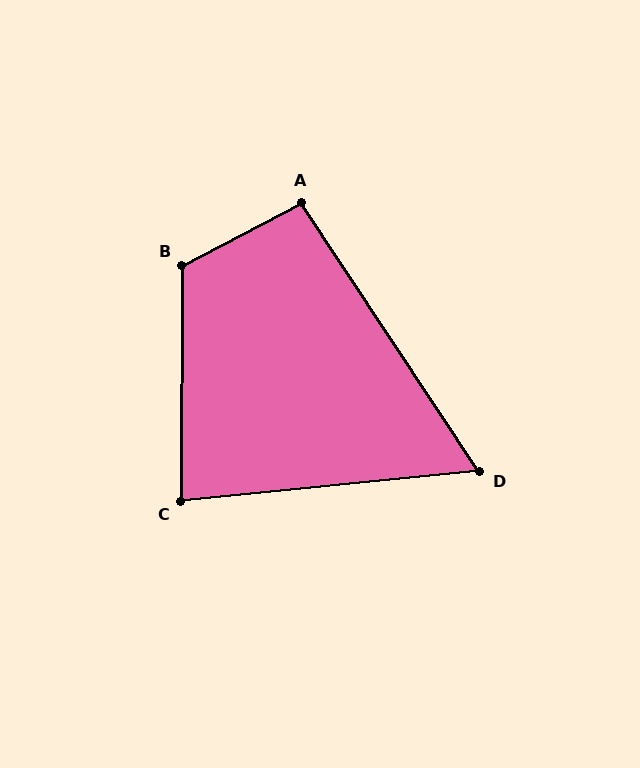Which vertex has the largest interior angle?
B, at approximately 118 degrees.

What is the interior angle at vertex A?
Approximately 96 degrees (obtuse).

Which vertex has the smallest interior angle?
D, at approximately 62 degrees.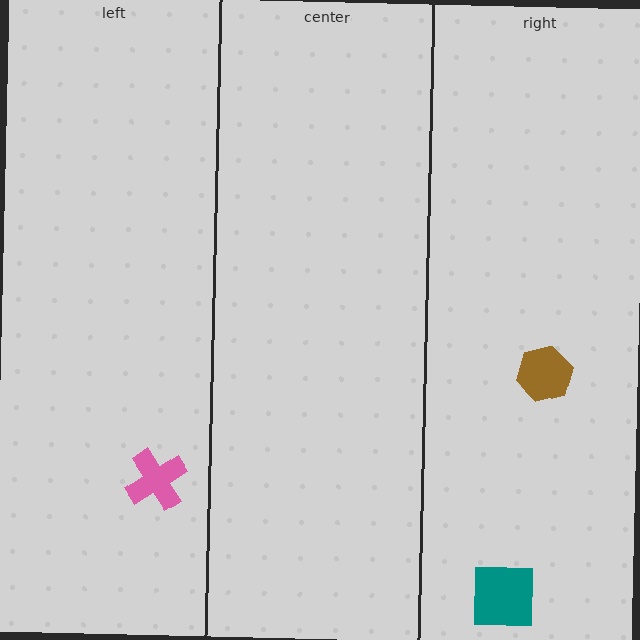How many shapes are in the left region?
1.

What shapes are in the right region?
The teal square, the brown hexagon.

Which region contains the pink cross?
The left region.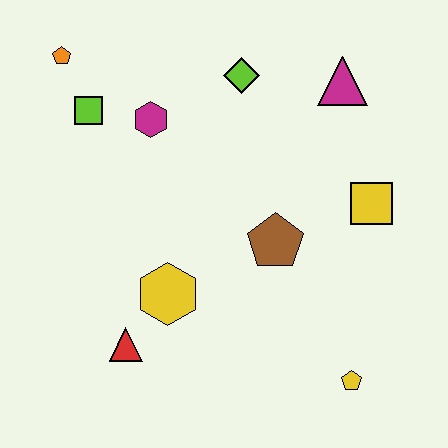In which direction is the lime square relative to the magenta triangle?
The lime square is to the left of the magenta triangle.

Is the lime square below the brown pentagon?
No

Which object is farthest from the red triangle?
The magenta triangle is farthest from the red triangle.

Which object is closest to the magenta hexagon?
The lime square is closest to the magenta hexagon.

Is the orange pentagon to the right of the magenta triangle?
No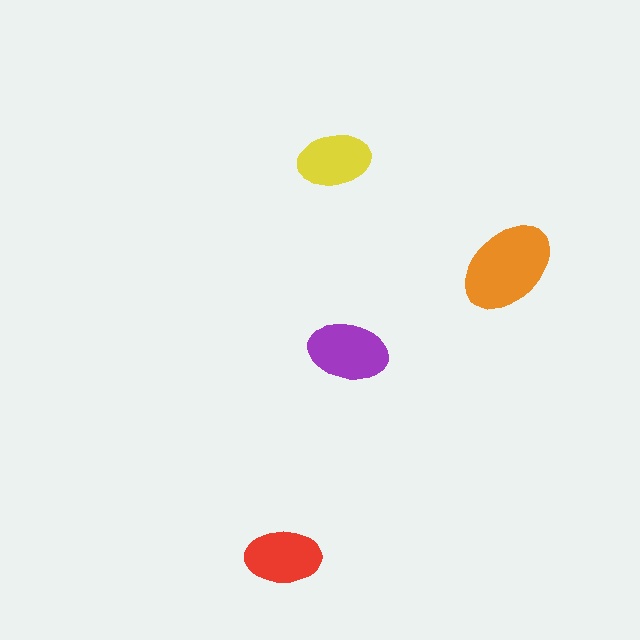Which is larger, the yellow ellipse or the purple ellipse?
The purple one.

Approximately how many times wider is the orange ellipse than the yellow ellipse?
About 1.5 times wider.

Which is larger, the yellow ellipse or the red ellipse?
The red one.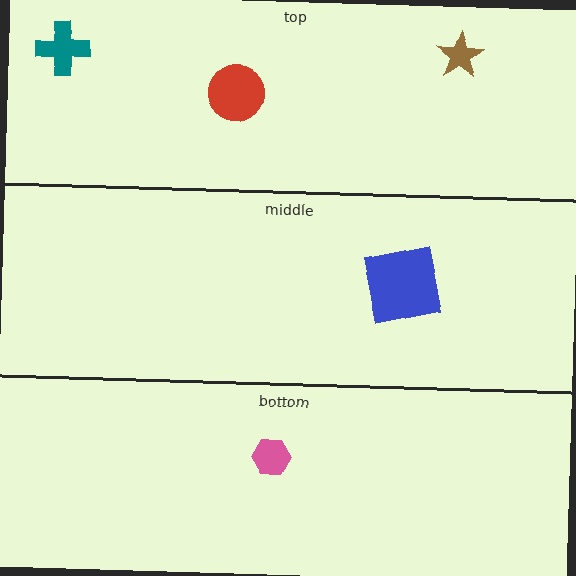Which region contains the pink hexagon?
The bottom region.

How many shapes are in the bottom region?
1.